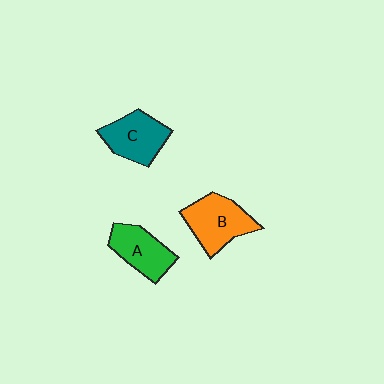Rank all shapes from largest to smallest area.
From largest to smallest: B (orange), C (teal), A (green).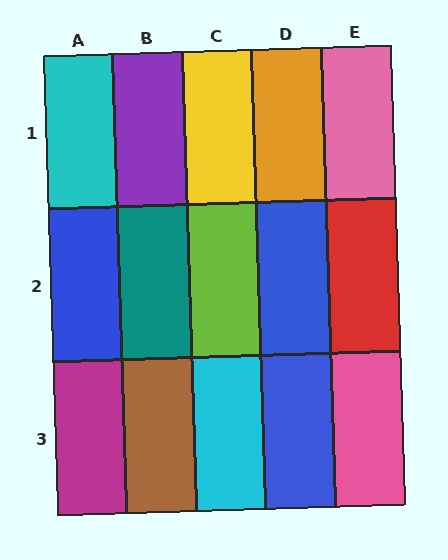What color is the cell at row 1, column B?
Purple.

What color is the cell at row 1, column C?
Yellow.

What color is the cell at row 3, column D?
Blue.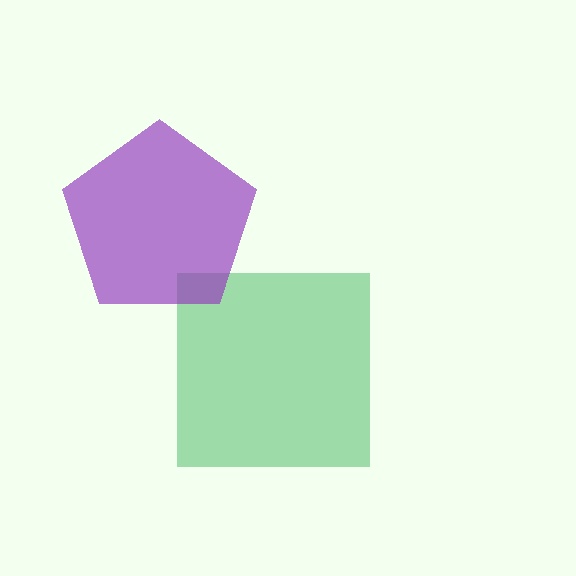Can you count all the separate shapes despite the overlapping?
Yes, there are 2 separate shapes.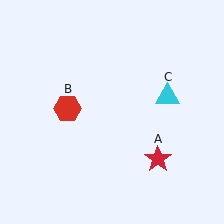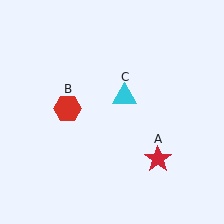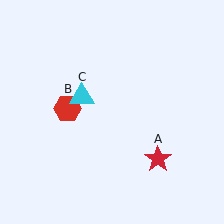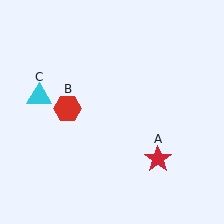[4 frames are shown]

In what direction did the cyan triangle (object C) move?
The cyan triangle (object C) moved left.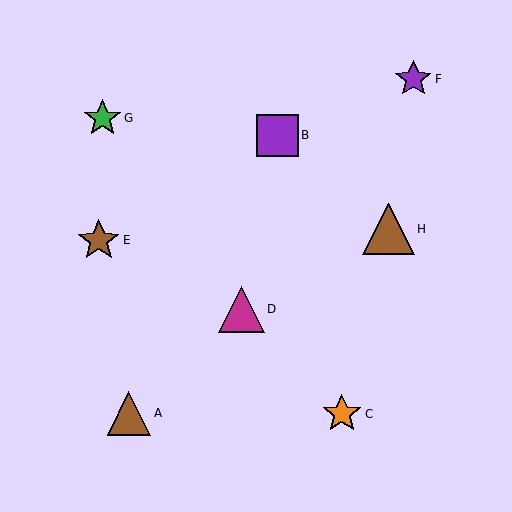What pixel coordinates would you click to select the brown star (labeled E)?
Click at (99, 240) to select the brown star E.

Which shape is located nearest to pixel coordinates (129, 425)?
The brown triangle (labeled A) at (129, 413) is nearest to that location.